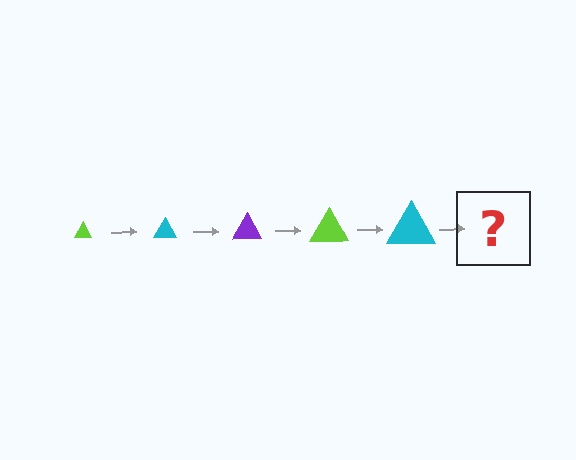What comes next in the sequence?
The next element should be a purple triangle, larger than the previous one.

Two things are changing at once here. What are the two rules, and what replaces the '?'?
The two rules are that the triangle grows larger each step and the color cycles through lime, cyan, and purple. The '?' should be a purple triangle, larger than the previous one.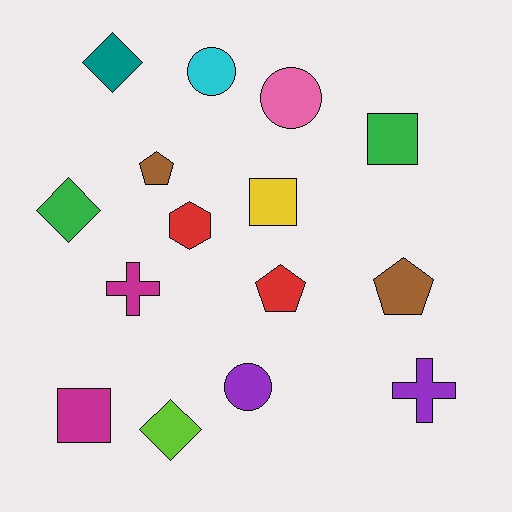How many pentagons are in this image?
There are 3 pentagons.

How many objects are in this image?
There are 15 objects.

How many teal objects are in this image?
There is 1 teal object.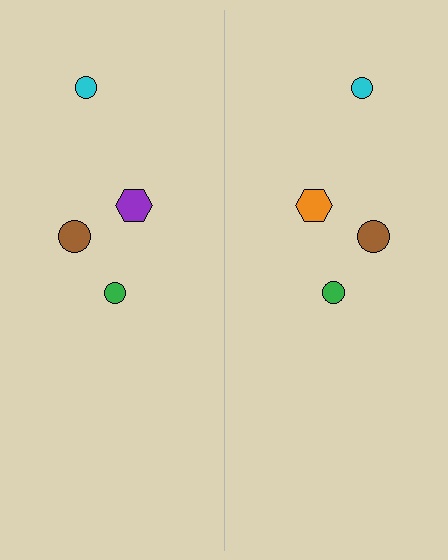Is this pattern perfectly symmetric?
No, the pattern is not perfectly symmetric. The orange hexagon on the right side breaks the symmetry — its mirror counterpart is purple.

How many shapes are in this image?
There are 8 shapes in this image.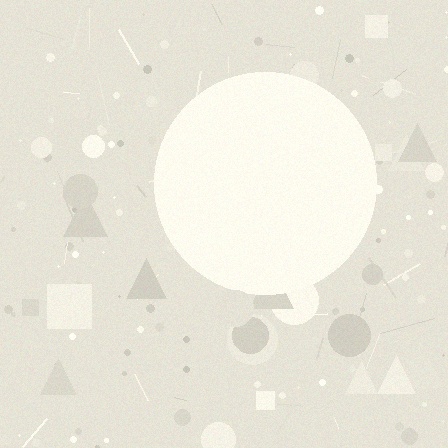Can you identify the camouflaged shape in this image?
The camouflaged shape is a circle.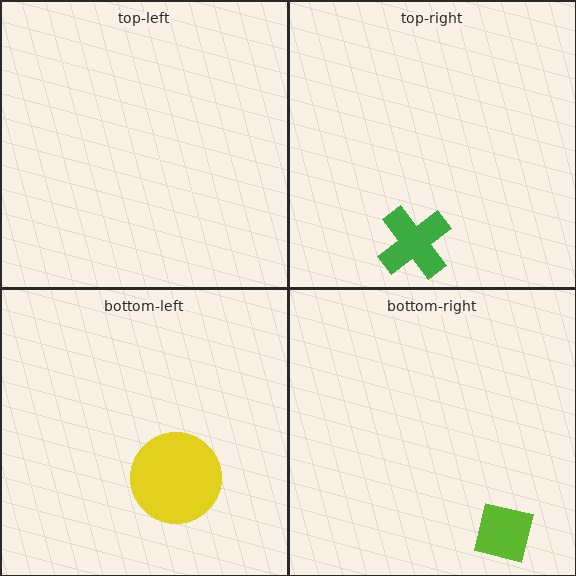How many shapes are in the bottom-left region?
1.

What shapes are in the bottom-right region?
The lime square.